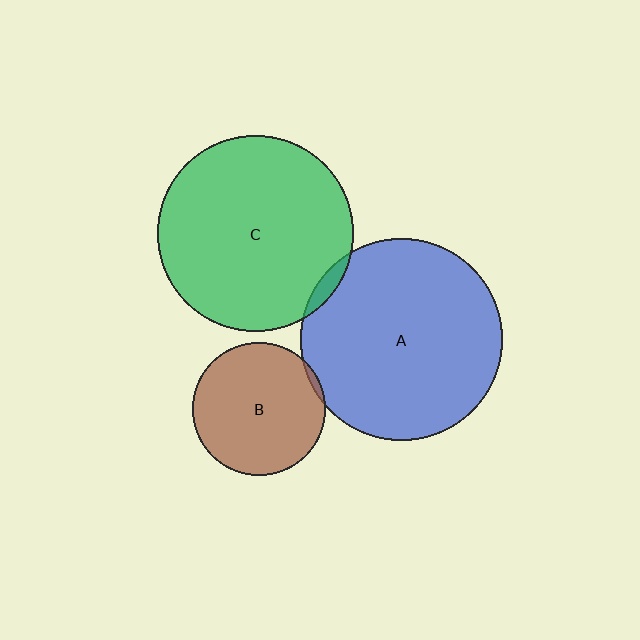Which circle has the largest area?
Circle A (blue).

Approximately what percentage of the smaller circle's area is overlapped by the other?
Approximately 5%.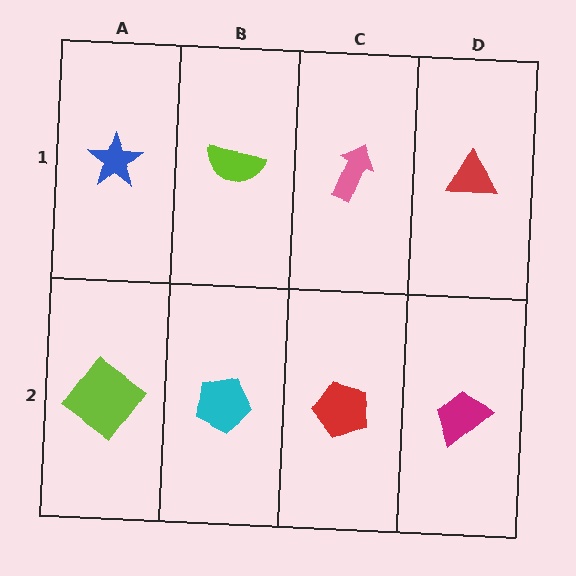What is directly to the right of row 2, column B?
A red pentagon.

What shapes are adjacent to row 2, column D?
A red triangle (row 1, column D), a red pentagon (row 2, column C).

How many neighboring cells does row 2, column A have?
2.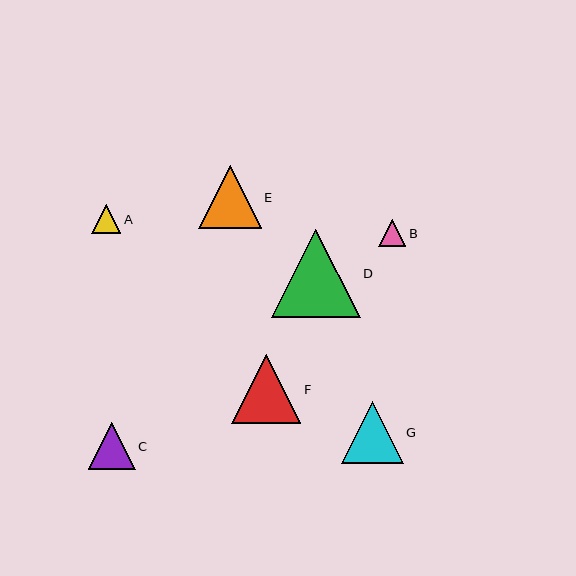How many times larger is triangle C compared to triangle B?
Triangle C is approximately 1.8 times the size of triangle B.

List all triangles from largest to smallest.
From largest to smallest: D, F, E, G, C, A, B.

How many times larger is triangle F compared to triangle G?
Triangle F is approximately 1.1 times the size of triangle G.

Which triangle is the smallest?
Triangle B is the smallest with a size of approximately 27 pixels.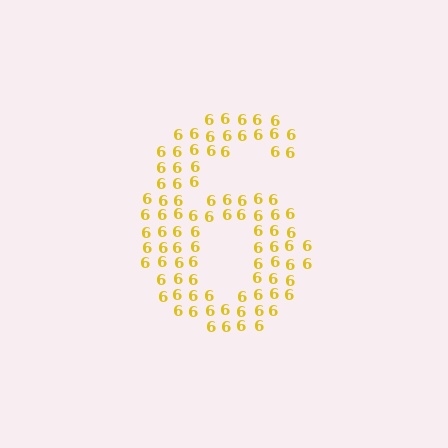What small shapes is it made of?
It is made of small digit 6's.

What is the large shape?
The large shape is the digit 6.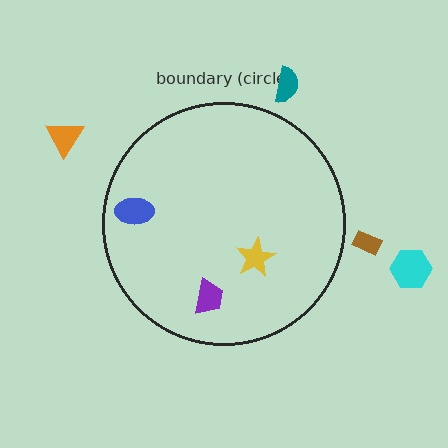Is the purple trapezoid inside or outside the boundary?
Inside.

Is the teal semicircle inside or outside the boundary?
Outside.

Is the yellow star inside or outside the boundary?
Inside.